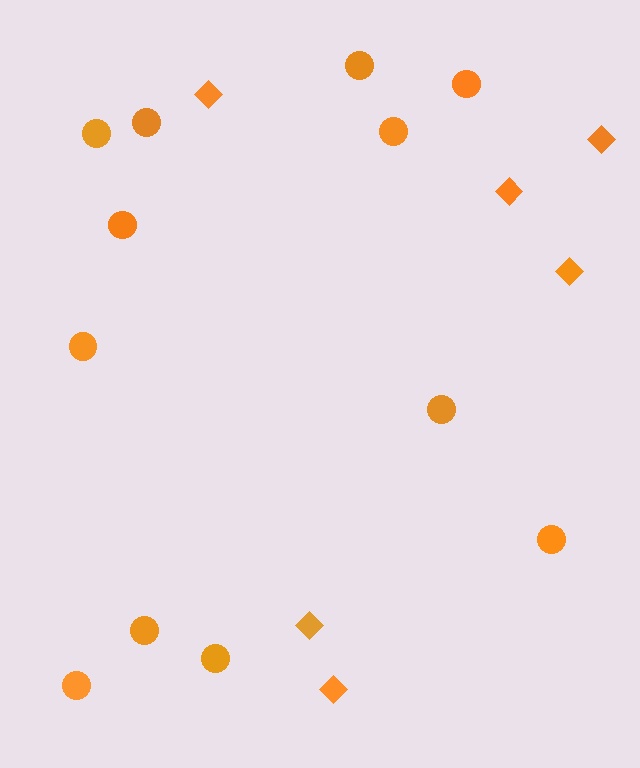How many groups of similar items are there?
There are 2 groups: one group of circles (12) and one group of diamonds (6).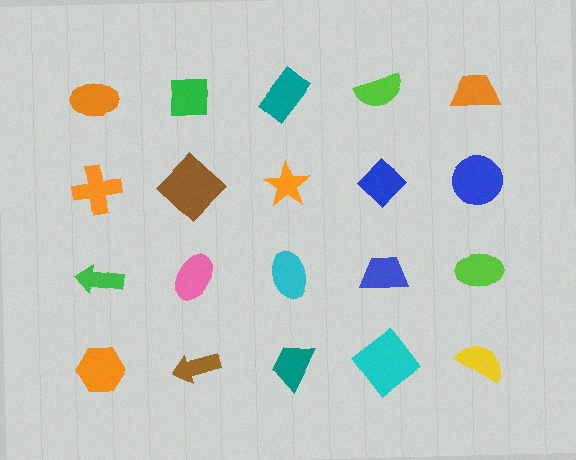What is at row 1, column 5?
An orange trapezoid.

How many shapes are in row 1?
5 shapes.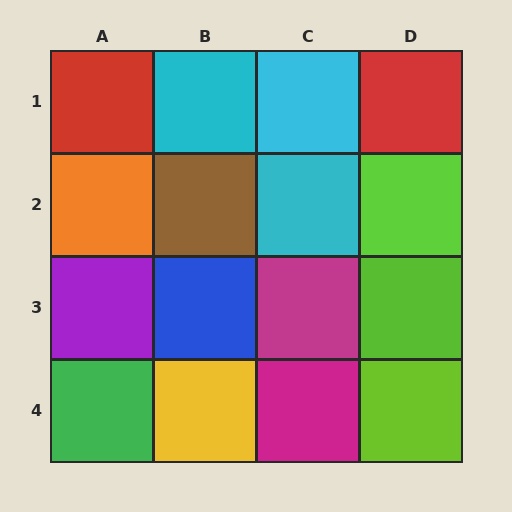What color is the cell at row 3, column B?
Blue.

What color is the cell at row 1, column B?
Cyan.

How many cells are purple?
1 cell is purple.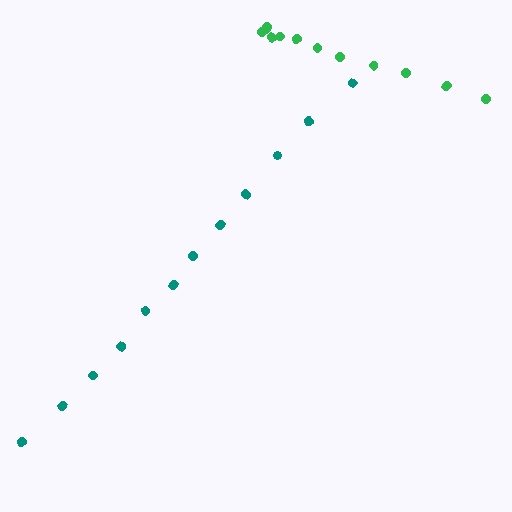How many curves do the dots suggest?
There are 2 distinct paths.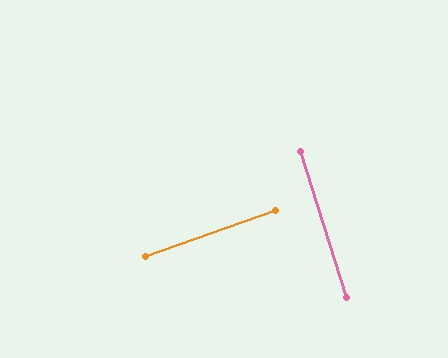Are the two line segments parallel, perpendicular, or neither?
Perpendicular — they meet at approximately 88°.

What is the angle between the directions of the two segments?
Approximately 88 degrees.